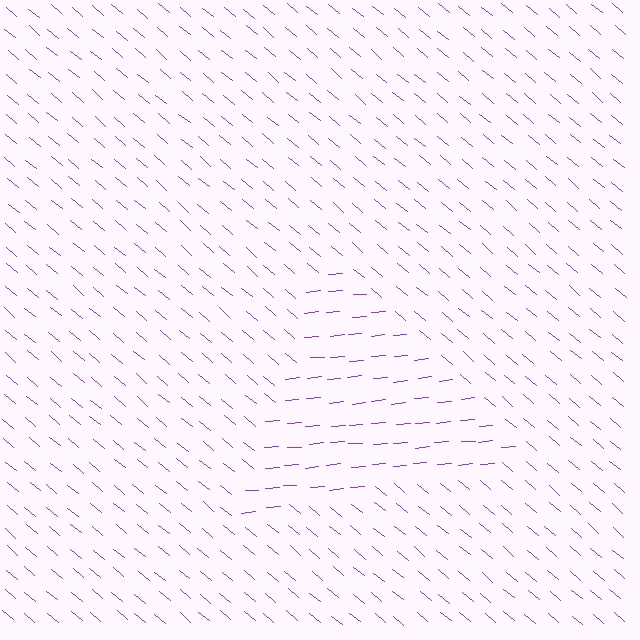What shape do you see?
I see a triangle.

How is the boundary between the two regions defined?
The boundary is defined purely by a change in line orientation (approximately 45 degrees difference). All lines are the same color and thickness.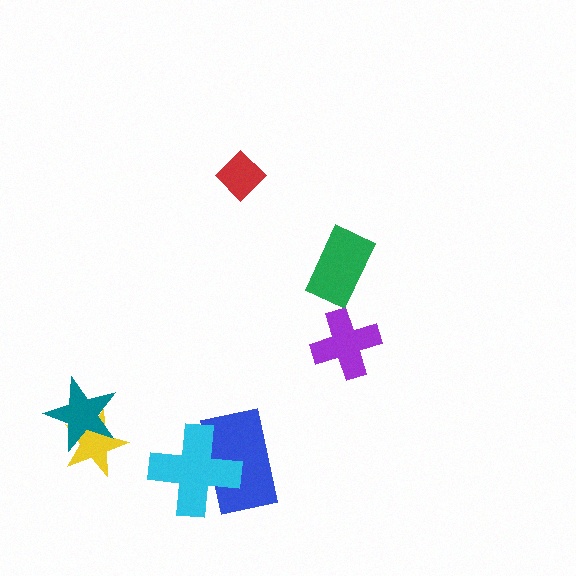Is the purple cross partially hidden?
No, no other shape covers it.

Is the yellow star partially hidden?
Yes, it is partially covered by another shape.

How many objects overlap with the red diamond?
0 objects overlap with the red diamond.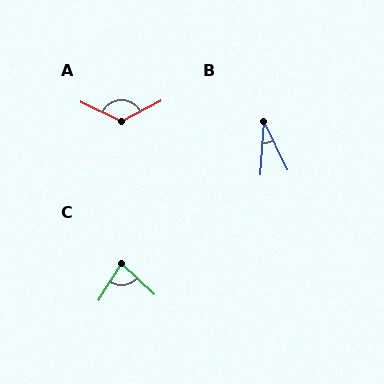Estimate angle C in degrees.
Approximately 80 degrees.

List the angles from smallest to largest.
B (30°), C (80°), A (126°).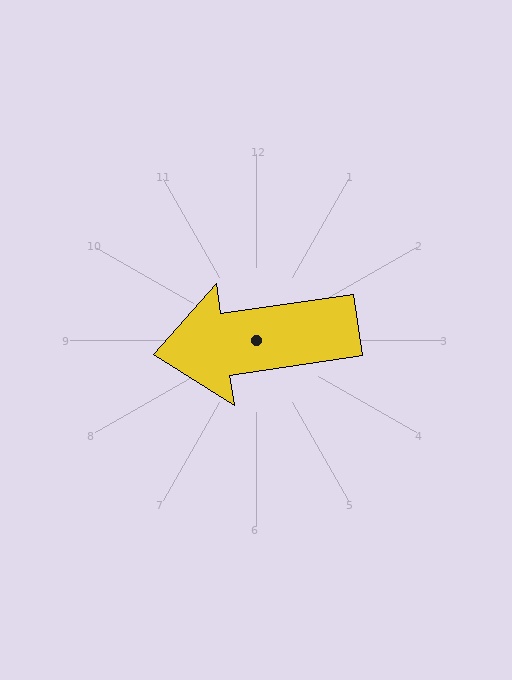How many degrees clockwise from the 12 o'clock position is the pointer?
Approximately 262 degrees.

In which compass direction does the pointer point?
West.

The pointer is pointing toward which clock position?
Roughly 9 o'clock.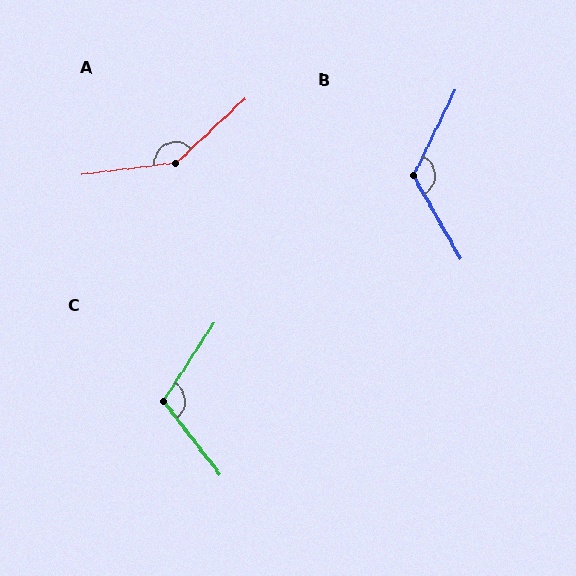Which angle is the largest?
A, at approximately 144 degrees.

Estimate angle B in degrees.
Approximately 124 degrees.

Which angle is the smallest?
C, at approximately 109 degrees.